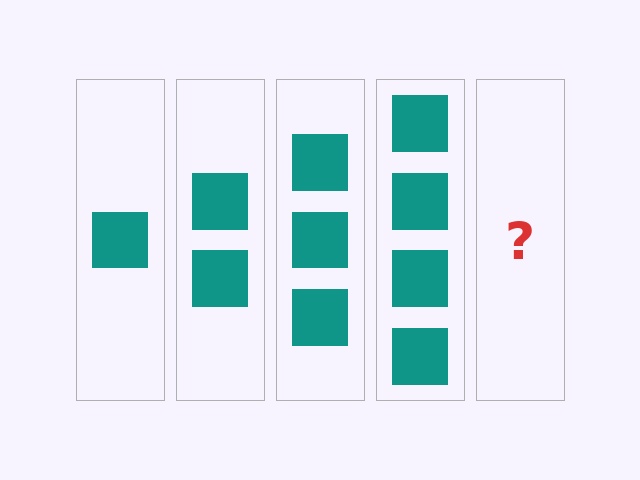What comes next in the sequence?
The next element should be 5 squares.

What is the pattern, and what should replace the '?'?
The pattern is that each step adds one more square. The '?' should be 5 squares.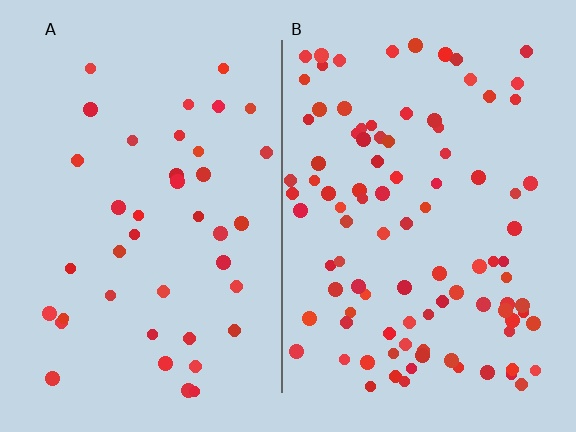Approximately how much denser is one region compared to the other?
Approximately 2.4× — region B over region A.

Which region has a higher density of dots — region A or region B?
B (the right).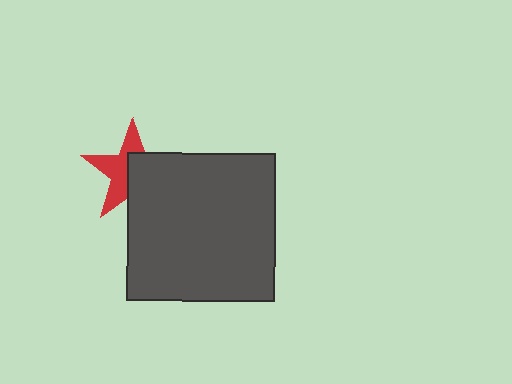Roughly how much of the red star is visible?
About half of it is visible (roughly 50%).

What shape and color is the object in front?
The object in front is a dark gray square.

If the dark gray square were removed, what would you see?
You would see the complete red star.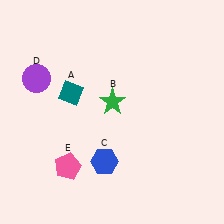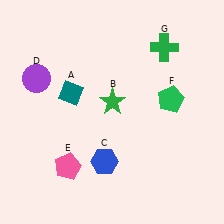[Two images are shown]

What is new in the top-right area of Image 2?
A green pentagon (F) was added in the top-right area of Image 2.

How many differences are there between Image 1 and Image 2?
There are 2 differences between the two images.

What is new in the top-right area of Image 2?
A green cross (G) was added in the top-right area of Image 2.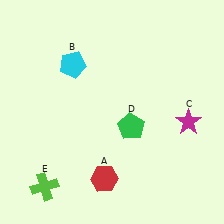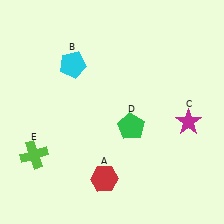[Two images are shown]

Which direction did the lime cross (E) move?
The lime cross (E) moved up.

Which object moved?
The lime cross (E) moved up.